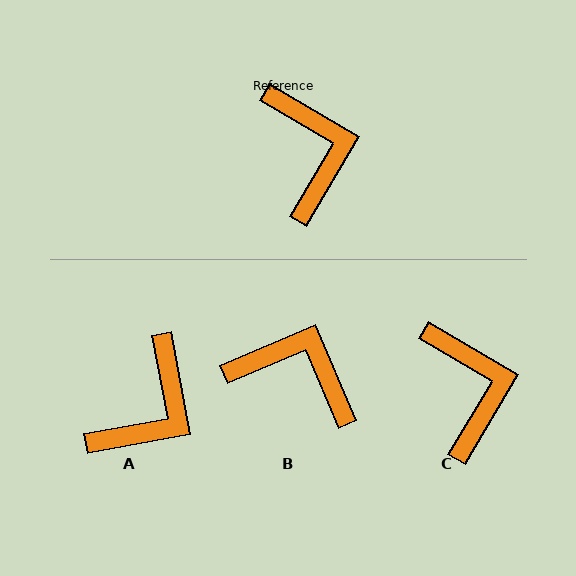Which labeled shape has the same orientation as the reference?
C.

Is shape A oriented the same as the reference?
No, it is off by about 49 degrees.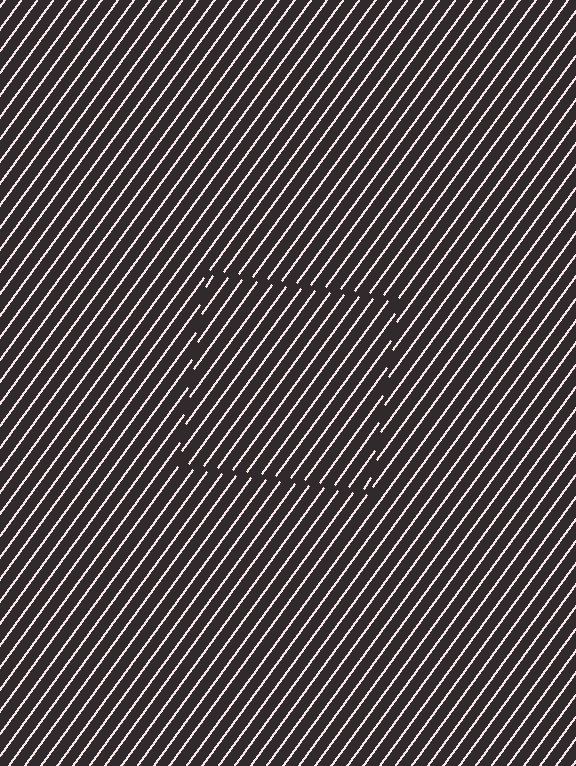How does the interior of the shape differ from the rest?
The interior of the shape contains the same grating, shifted by half a period — the contour is defined by the phase discontinuity where line-ends from the inner and outer gratings abut.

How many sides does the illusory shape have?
4 sides — the line-ends trace a square.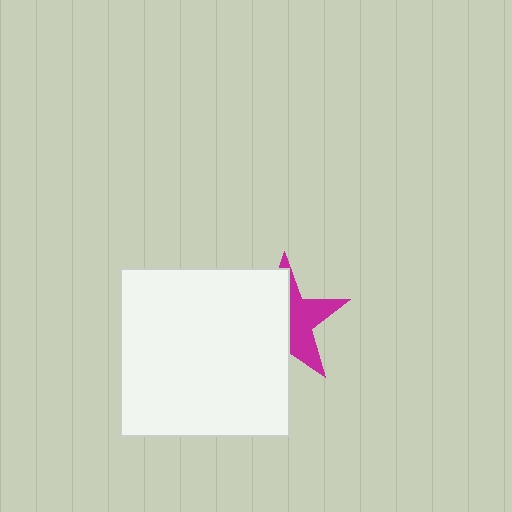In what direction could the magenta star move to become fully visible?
The magenta star could move right. That would shift it out from behind the white square entirely.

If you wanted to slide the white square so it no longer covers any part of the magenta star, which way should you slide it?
Slide it left — that is the most direct way to separate the two shapes.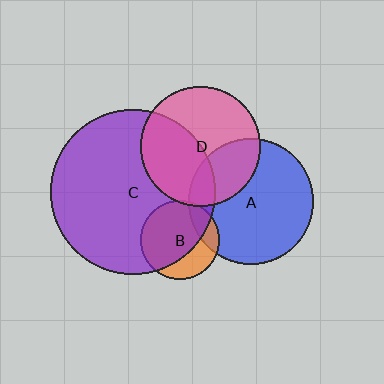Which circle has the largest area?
Circle C (purple).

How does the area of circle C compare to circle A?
Approximately 1.7 times.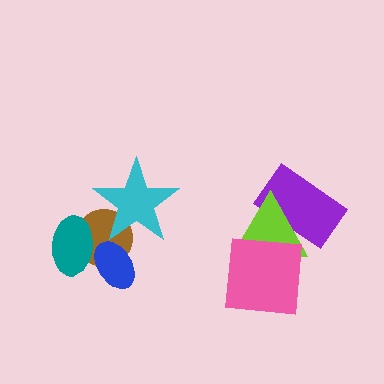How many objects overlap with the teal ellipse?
2 objects overlap with the teal ellipse.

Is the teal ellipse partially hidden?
Yes, it is partially covered by another shape.